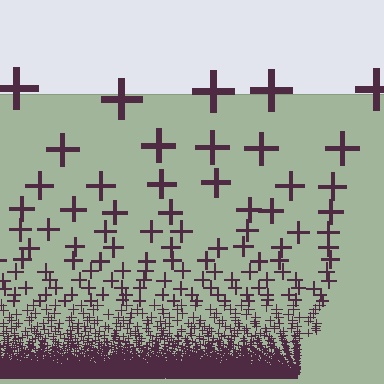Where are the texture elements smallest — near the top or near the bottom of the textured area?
Near the bottom.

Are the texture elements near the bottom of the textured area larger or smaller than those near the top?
Smaller. The gradient is inverted — elements near the bottom are smaller and denser.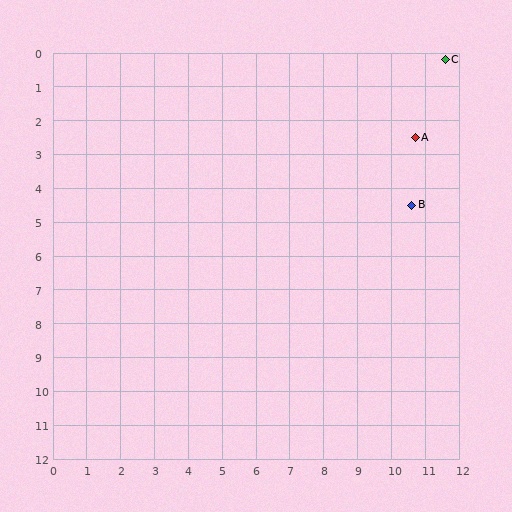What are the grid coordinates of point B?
Point B is at approximately (10.6, 4.5).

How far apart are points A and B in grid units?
Points A and B are about 2.0 grid units apart.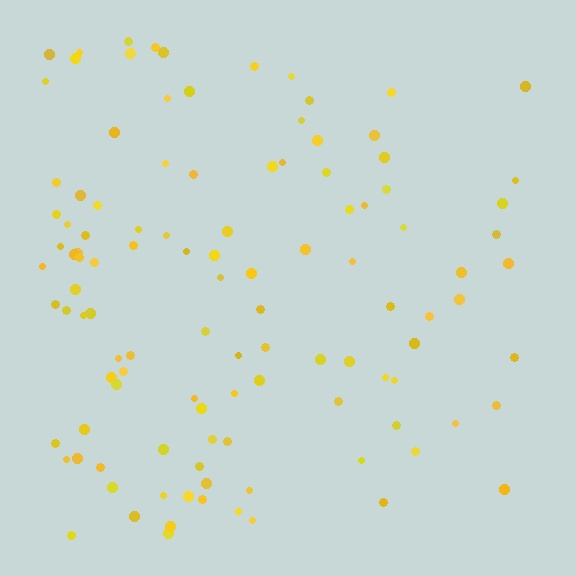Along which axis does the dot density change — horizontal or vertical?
Horizontal.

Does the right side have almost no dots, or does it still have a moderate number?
Still a moderate number, just noticeably fewer than the left.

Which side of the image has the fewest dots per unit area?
The right.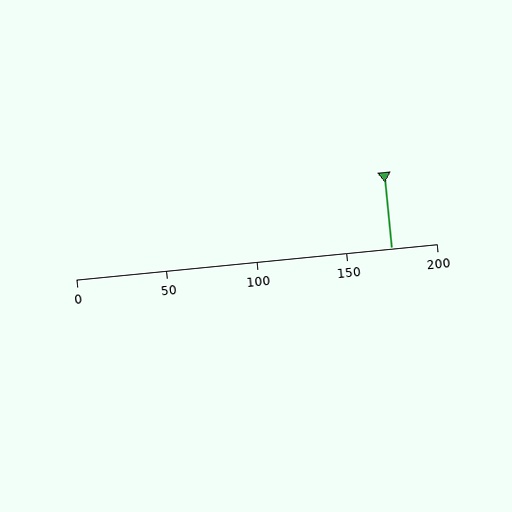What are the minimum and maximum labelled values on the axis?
The axis runs from 0 to 200.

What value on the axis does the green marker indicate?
The marker indicates approximately 175.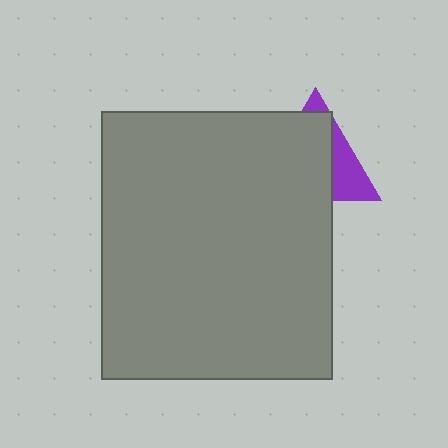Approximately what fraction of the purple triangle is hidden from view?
Roughly 68% of the purple triangle is hidden behind the gray rectangle.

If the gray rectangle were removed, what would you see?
You would see the complete purple triangle.